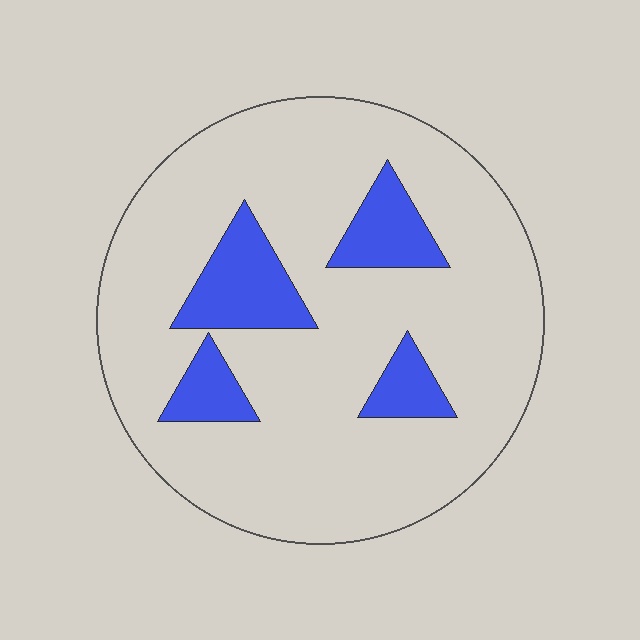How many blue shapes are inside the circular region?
4.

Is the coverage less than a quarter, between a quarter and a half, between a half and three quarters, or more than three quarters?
Less than a quarter.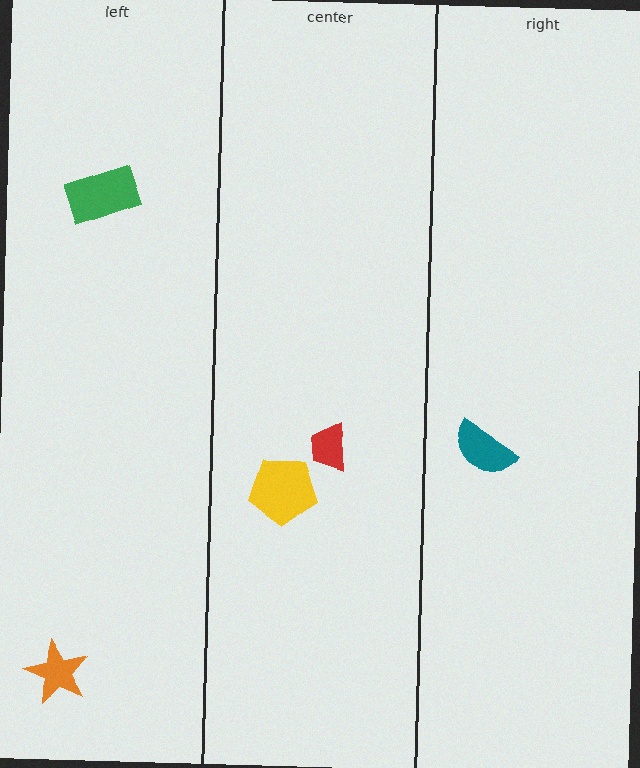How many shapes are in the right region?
1.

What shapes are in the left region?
The orange star, the green rectangle.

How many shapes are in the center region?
2.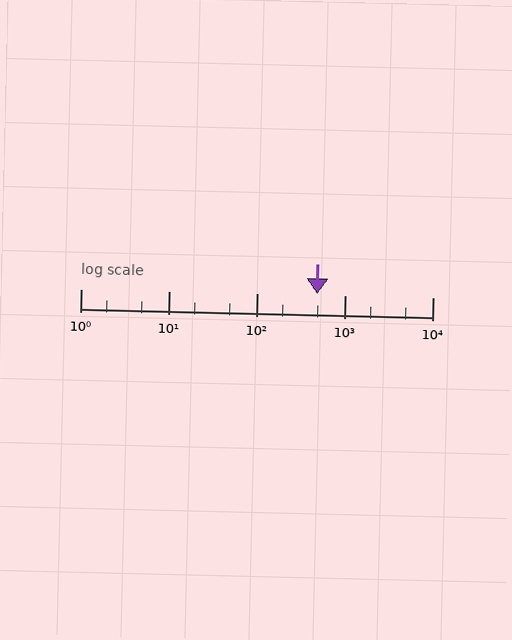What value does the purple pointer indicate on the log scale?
The pointer indicates approximately 490.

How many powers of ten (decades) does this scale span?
The scale spans 4 decades, from 1 to 10000.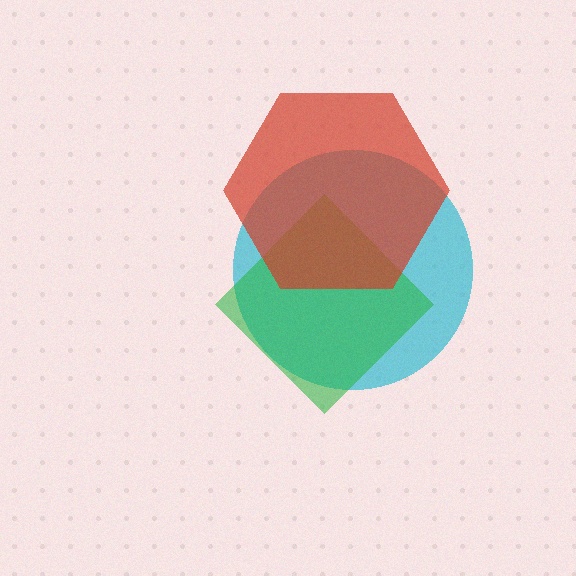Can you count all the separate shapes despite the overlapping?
Yes, there are 3 separate shapes.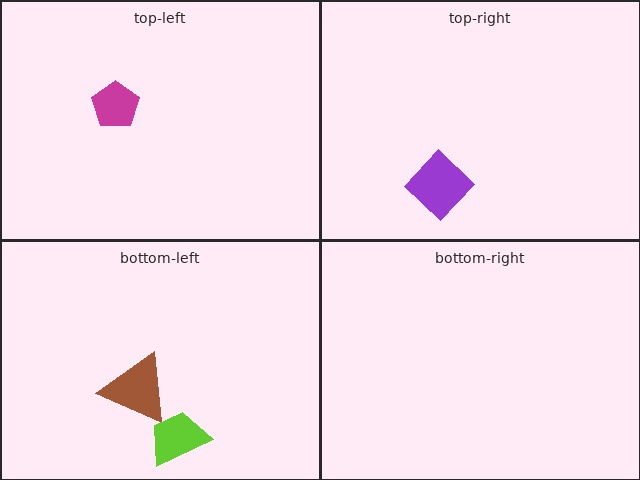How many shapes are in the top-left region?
1.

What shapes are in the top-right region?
The purple diamond.